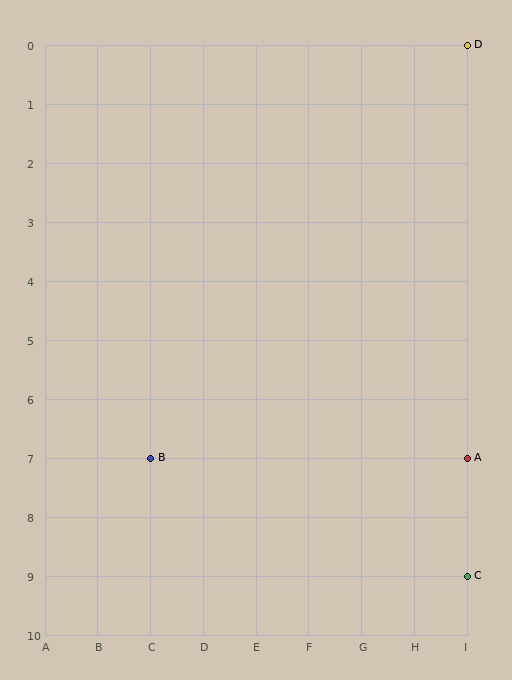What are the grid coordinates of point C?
Point C is at grid coordinates (I, 9).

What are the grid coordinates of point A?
Point A is at grid coordinates (I, 7).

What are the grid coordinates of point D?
Point D is at grid coordinates (I, 0).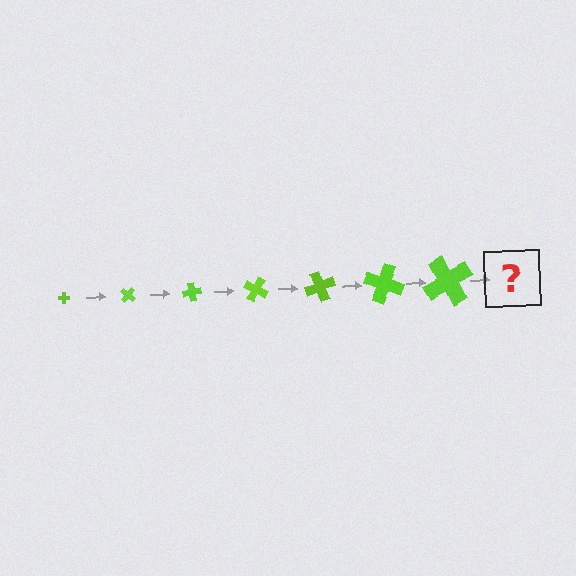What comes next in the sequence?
The next element should be a cross, larger than the previous one and rotated 280 degrees from the start.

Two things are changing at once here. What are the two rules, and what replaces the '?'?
The two rules are that the cross grows larger each step and it rotates 40 degrees each step. The '?' should be a cross, larger than the previous one and rotated 280 degrees from the start.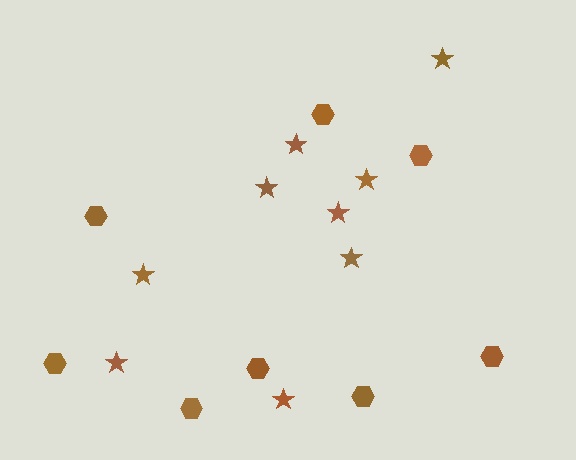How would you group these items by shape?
There are 2 groups: one group of stars (9) and one group of hexagons (8).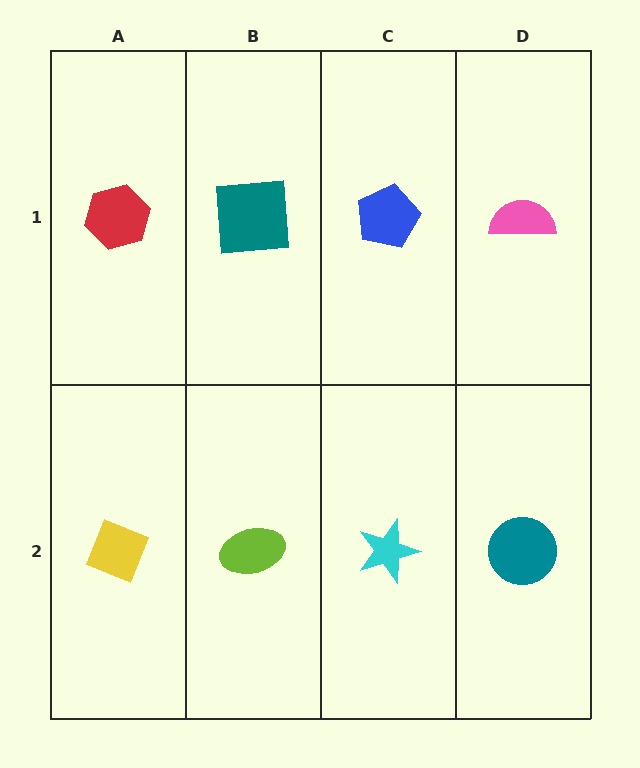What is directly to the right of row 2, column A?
A lime ellipse.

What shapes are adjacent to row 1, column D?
A teal circle (row 2, column D), a blue pentagon (row 1, column C).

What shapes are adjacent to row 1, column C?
A cyan star (row 2, column C), a teal square (row 1, column B), a pink semicircle (row 1, column D).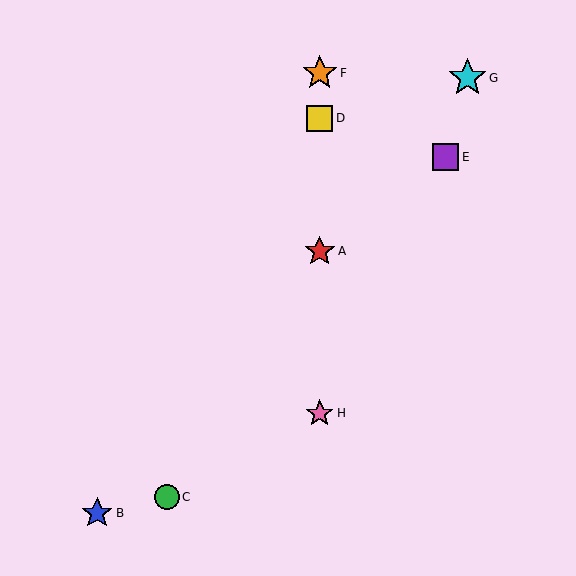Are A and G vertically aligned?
No, A is at x≈320 and G is at x≈467.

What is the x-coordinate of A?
Object A is at x≈320.